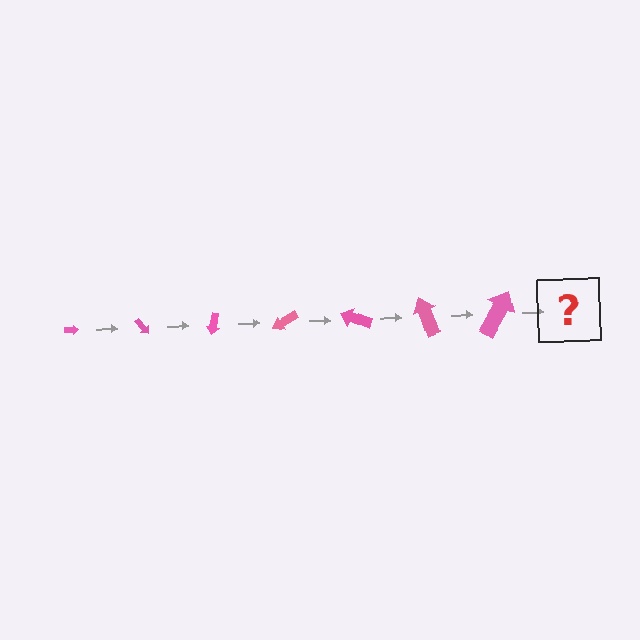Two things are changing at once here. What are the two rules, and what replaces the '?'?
The two rules are that the arrow grows larger each step and it rotates 50 degrees each step. The '?' should be an arrow, larger than the previous one and rotated 350 degrees from the start.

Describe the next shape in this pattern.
It should be an arrow, larger than the previous one and rotated 350 degrees from the start.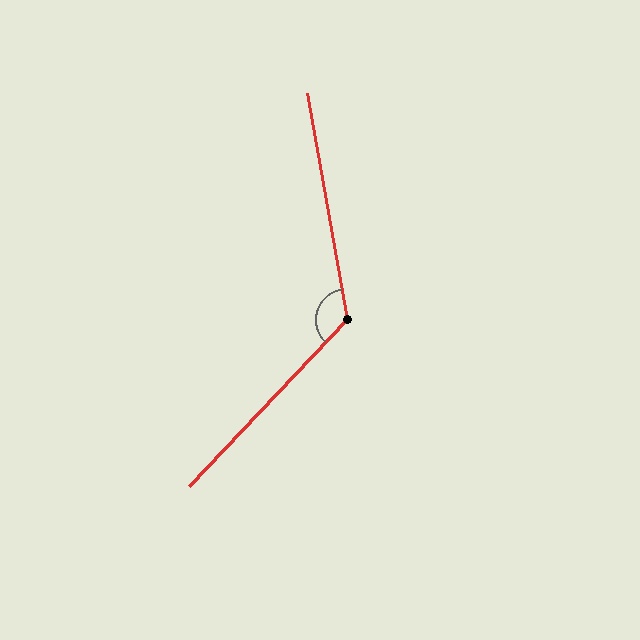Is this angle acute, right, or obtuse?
It is obtuse.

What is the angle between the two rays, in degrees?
Approximately 126 degrees.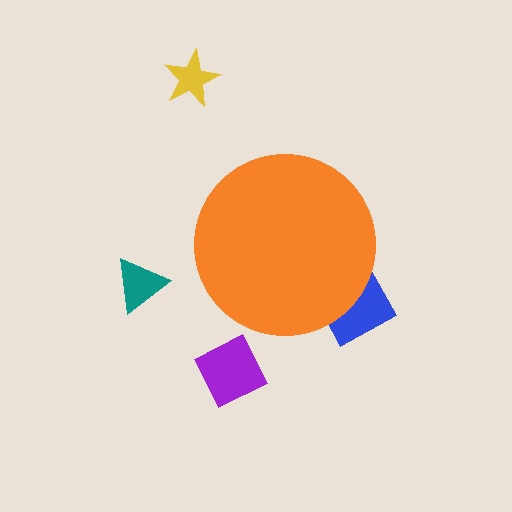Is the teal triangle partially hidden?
No, the teal triangle is fully visible.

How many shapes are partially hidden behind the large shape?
1 shape is partially hidden.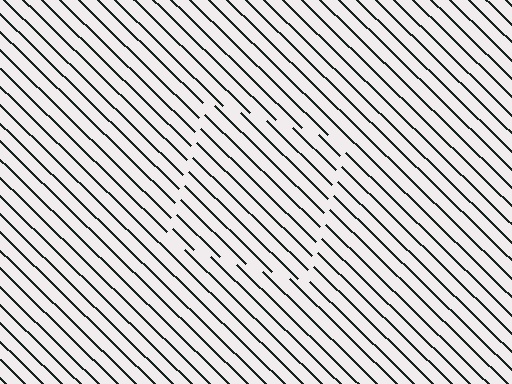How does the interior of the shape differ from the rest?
The interior of the shape contains the same grating, shifted by half a period — the contour is defined by the phase discontinuity where line-ends from the inner and outer gratings abut.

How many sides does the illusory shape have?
4 sides — the line-ends trace a square.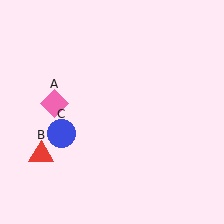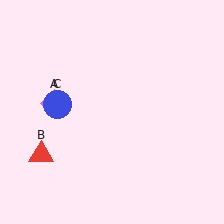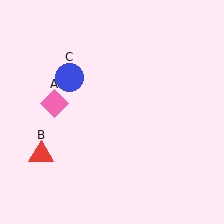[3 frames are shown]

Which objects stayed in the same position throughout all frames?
Pink diamond (object A) and red triangle (object B) remained stationary.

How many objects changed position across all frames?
1 object changed position: blue circle (object C).